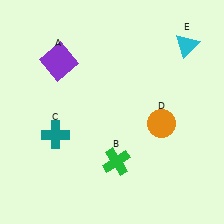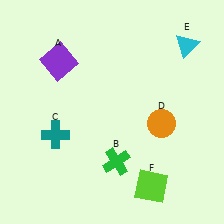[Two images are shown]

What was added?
A lime square (F) was added in Image 2.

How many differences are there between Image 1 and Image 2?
There is 1 difference between the two images.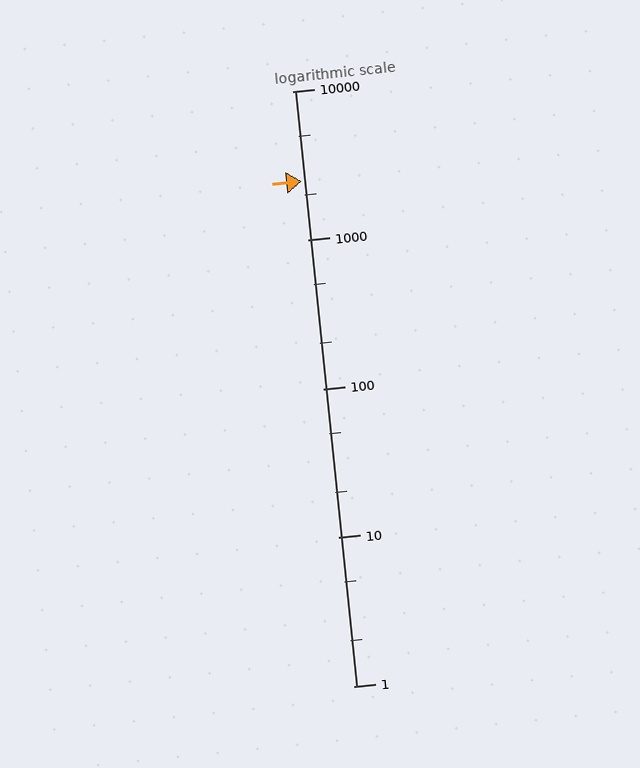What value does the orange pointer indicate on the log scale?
The pointer indicates approximately 2500.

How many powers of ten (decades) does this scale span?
The scale spans 4 decades, from 1 to 10000.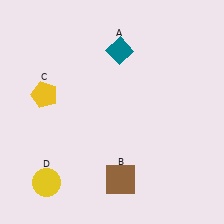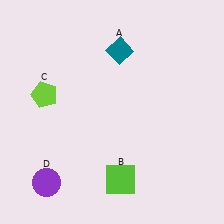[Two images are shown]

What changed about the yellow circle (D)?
In Image 1, D is yellow. In Image 2, it changed to purple.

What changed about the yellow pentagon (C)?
In Image 1, C is yellow. In Image 2, it changed to lime.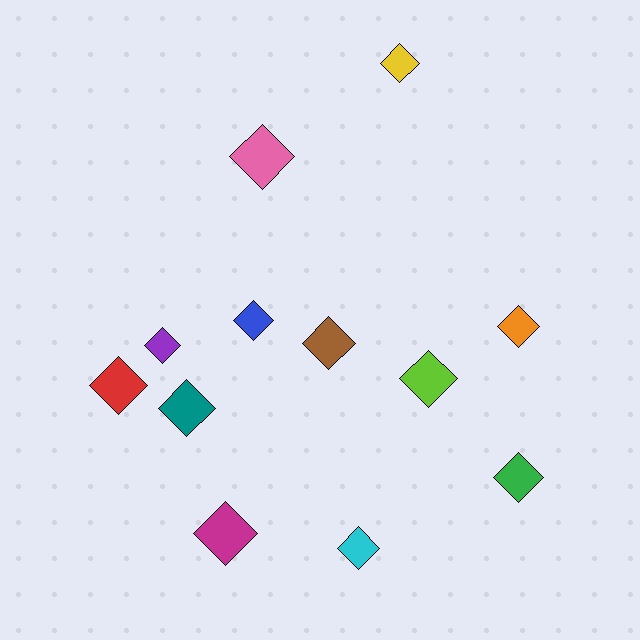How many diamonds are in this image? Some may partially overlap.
There are 12 diamonds.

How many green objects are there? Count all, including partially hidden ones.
There is 1 green object.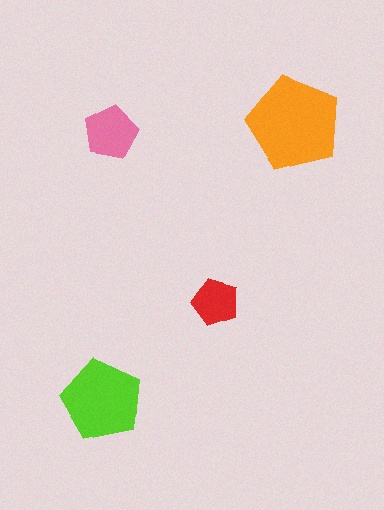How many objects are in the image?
There are 4 objects in the image.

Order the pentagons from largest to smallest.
the orange one, the lime one, the pink one, the red one.